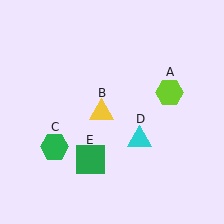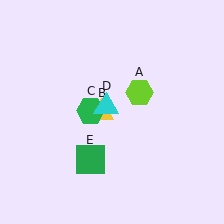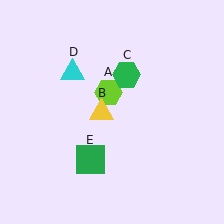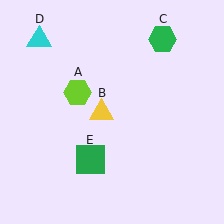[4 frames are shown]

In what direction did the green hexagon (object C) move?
The green hexagon (object C) moved up and to the right.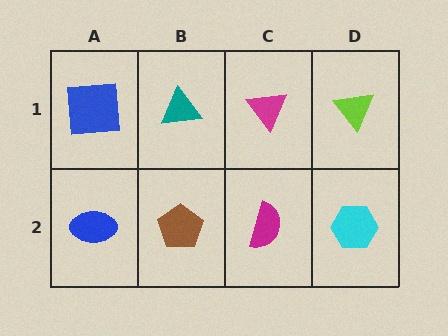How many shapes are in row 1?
4 shapes.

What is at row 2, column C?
A magenta semicircle.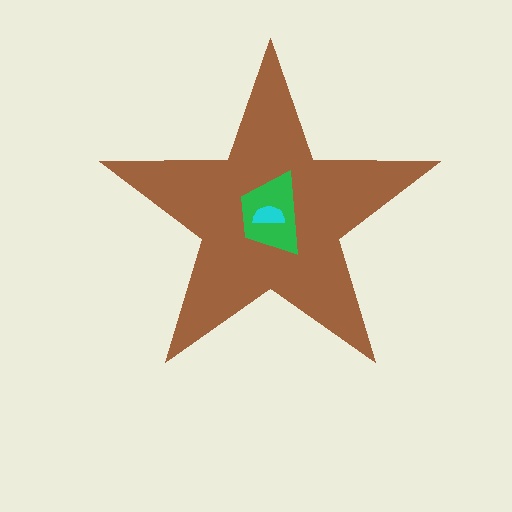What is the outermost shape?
The brown star.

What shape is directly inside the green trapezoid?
The cyan semicircle.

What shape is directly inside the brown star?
The green trapezoid.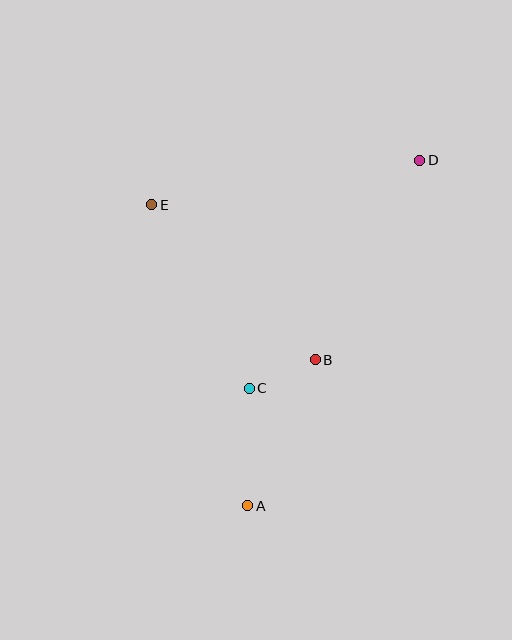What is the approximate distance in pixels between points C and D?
The distance between C and D is approximately 284 pixels.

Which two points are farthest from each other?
Points A and D are farthest from each other.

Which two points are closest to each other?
Points B and C are closest to each other.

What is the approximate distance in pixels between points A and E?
The distance between A and E is approximately 316 pixels.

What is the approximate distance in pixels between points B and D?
The distance between B and D is approximately 225 pixels.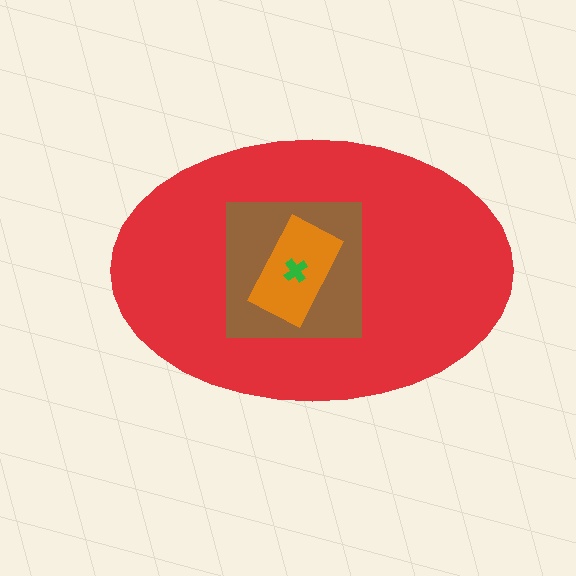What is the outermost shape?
The red ellipse.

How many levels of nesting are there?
4.